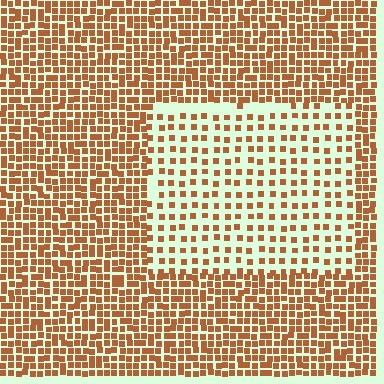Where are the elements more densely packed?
The elements are more densely packed outside the rectangle boundary.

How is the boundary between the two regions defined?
The boundary is defined by a change in element density (approximately 2.3x ratio). All elements are the same color, size, and shape.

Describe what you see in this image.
The image contains small brown elements arranged at two different densities. A rectangle-shaped region is visible where the elements are less densely packed than the surrounding area.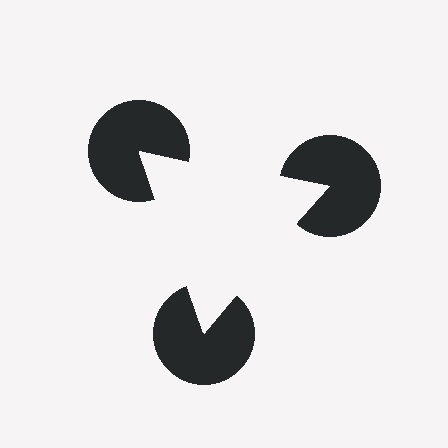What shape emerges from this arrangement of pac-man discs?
An illusory triangle — its edges are inferred from the aligned wedge cuts in the pac-man discs, not physically drawn.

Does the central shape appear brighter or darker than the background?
It typically appears slightly brighter than the background, even though no actual brightness change is drawn.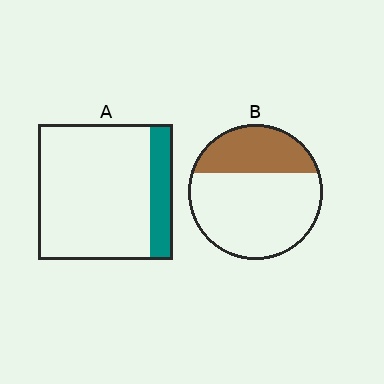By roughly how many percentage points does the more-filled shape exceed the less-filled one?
By roughly 15 percentage points (B over A).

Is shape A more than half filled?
No.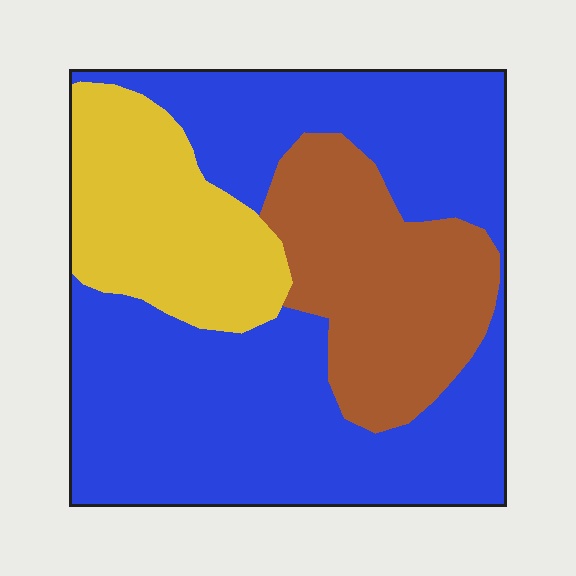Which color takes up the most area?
Blue, at roughly 60%.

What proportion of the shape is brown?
Brown takes up about one fifth (1/5) of the shape.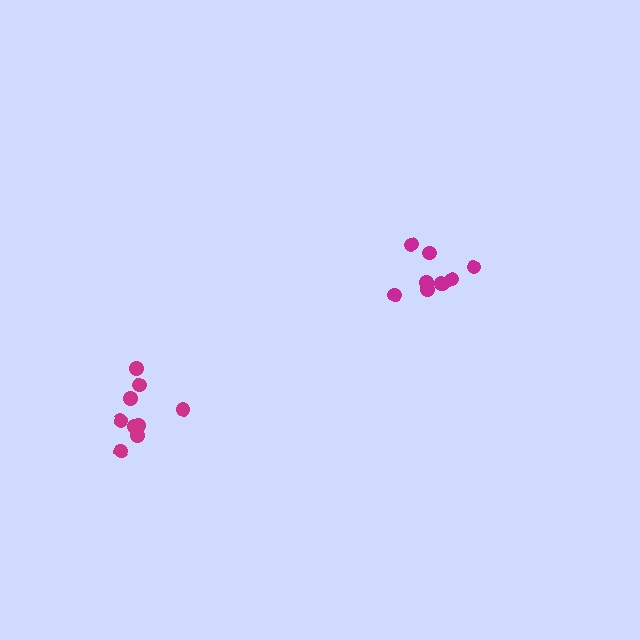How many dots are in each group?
Group 1: 9 dots, Group 2: 9 dots (18 total).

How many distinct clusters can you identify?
There are 2 distinct clusters.